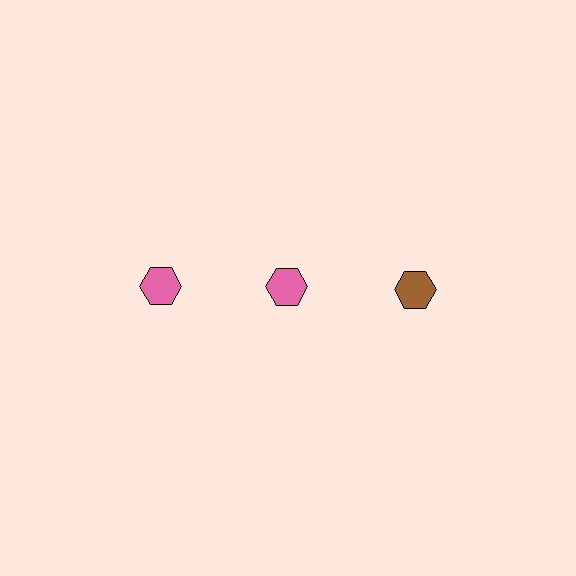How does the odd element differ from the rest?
It has a different color: brown instead of pink.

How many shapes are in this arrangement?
There are 3 shapes arranged in a grid pattern.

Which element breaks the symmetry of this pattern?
The brown hexagon in the top row, center column breaks the symmetry. All other shapes are pink hexagons.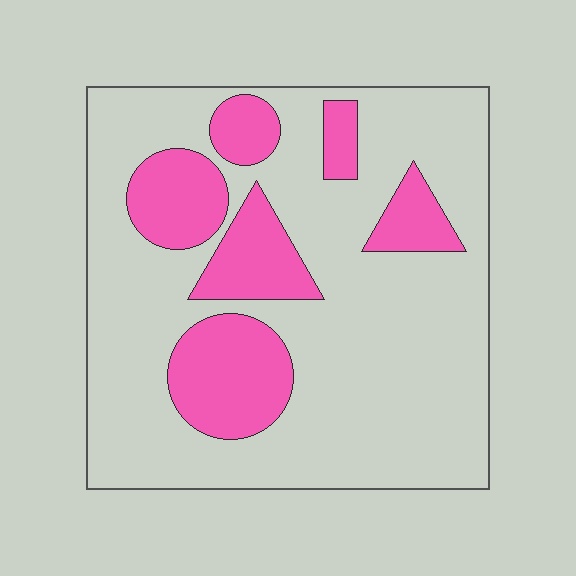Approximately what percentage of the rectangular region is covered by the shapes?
Approximately 25%.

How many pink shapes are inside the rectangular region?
6.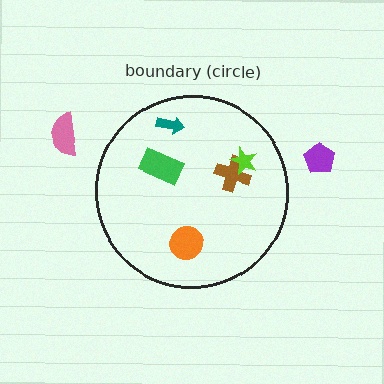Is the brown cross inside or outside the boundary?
Inside.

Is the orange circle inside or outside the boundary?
Inside.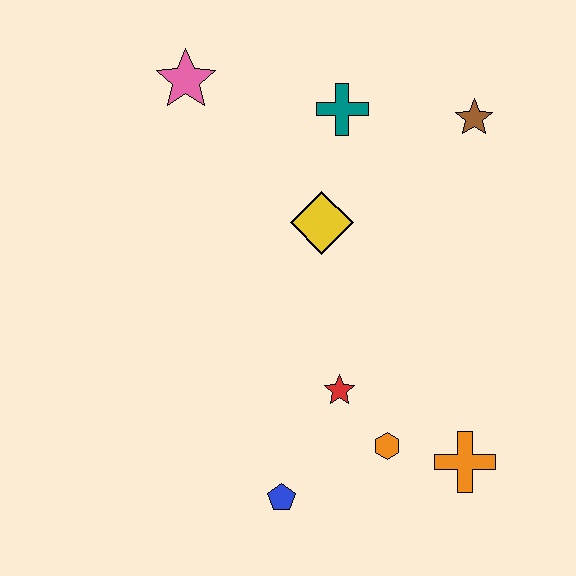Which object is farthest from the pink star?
The orange cross is farthest from the pink star.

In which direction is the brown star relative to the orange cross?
The brown star is above the orange cross.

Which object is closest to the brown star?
The teal cross is closest to the brown star.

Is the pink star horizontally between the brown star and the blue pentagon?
No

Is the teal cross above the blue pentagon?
Yes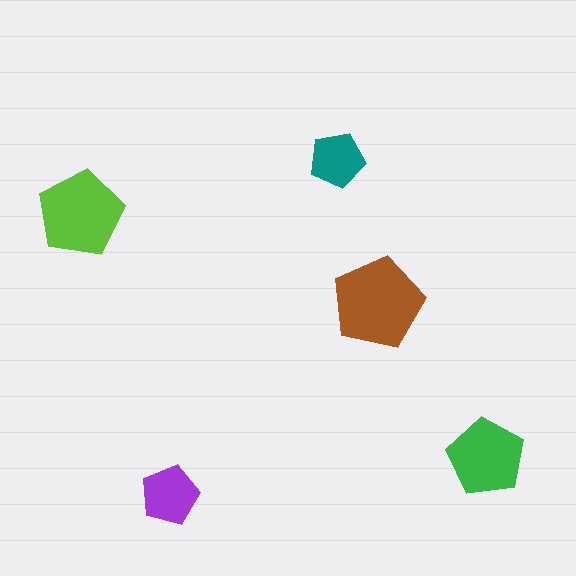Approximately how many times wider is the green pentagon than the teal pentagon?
About 1.5 times wider.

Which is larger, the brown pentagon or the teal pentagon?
The brown one.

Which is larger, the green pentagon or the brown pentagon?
The brown one.